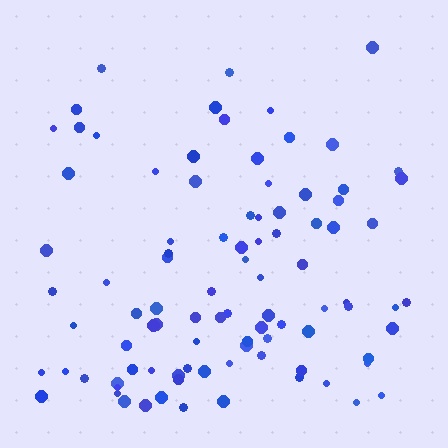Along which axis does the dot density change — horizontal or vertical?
Vertical.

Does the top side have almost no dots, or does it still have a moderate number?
Still a moderate number, just noticeably fewer than the bottom.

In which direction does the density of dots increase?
From top to bottom, with the bottom side densest.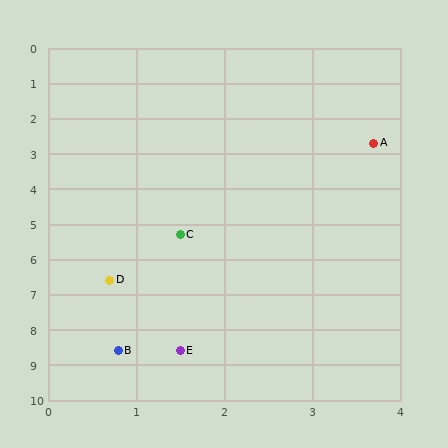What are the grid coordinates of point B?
Point B is at approximately (0.8, 8.6).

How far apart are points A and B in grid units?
Points A and B are about 6.6 grid units apart.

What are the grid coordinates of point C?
Point C is at approximately (1.5, 5.3).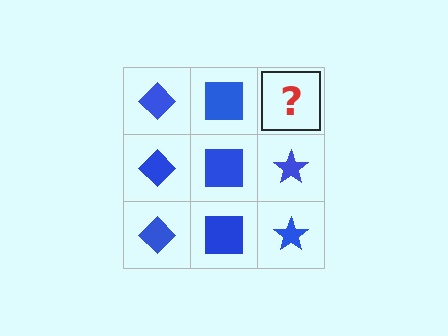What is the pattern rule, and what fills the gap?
The rule is that each column has a consistent shape. The gap should be filled with a blue star.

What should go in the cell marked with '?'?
The missing cell should contain a blue star.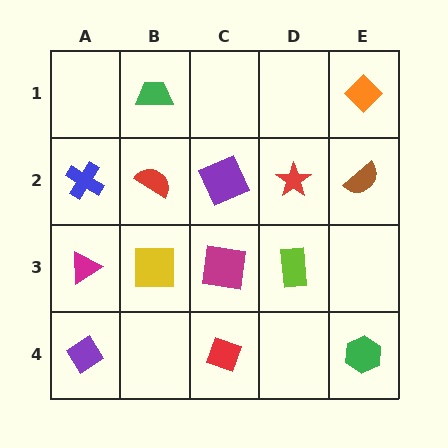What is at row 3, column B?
A yellow square.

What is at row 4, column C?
A red diamond.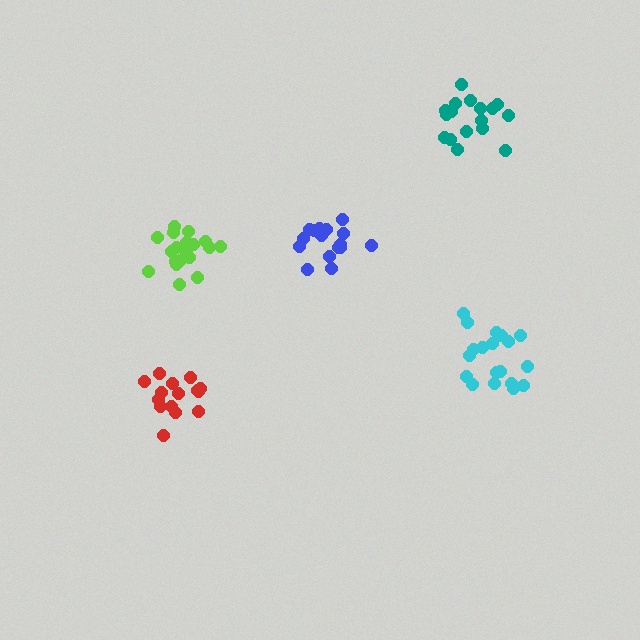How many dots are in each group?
Group 1: 17 dots, Group 2: 17 dots, Group 3: 15 dots, Group 4: 19 dots, Group 5: 19 dots (87 total).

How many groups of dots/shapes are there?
There are 5 groups.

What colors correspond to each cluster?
The clusters are colored: blue, teal, red, cyan, lime.